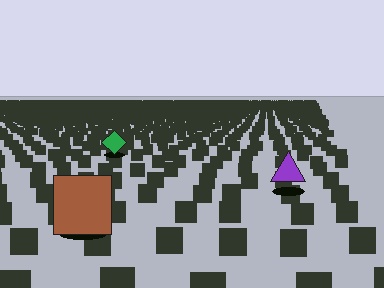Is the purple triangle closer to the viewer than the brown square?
No. The brown square is closer — you can tell from the texture gradient: the ground texture is coarser near it.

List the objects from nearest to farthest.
From nearest to farthest: the brown square, the purple triangle, the green diamond.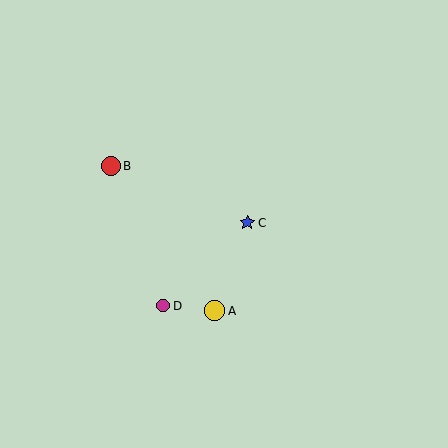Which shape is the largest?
The yellow circle (labeled A) is the largest.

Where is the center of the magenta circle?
The center of the magenta circle is at (163, 306).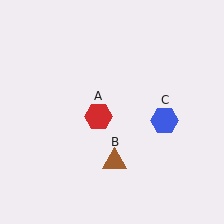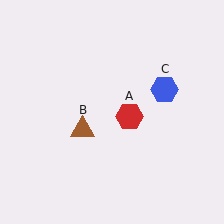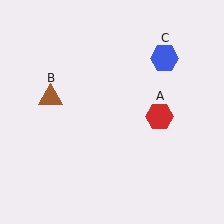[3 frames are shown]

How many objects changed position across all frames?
3 objects changed position: red hexagon (object A), brown triangle (object B), blue hexagon (object C).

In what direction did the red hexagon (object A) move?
The red hexagon (object A) moved right.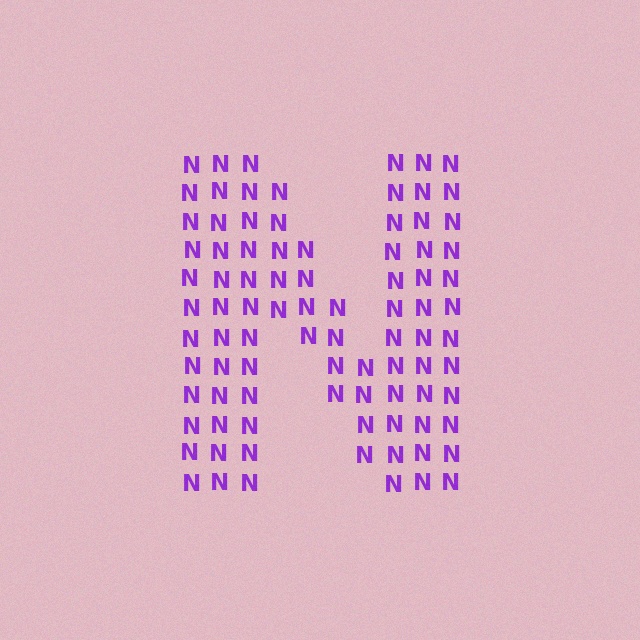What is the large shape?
The large shape is the letter N.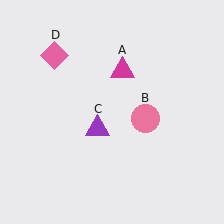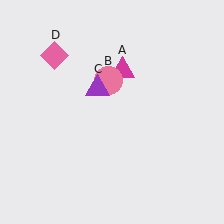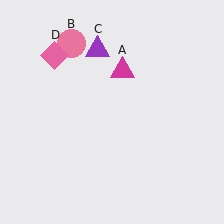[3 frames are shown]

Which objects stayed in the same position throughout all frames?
Magenta triangle (object A) and pink diamond (object D) remained stationary.